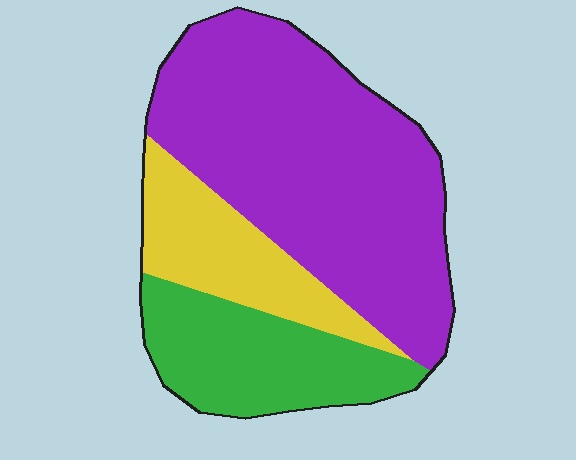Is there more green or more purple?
Purple.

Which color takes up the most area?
Purple, at roughly 60%.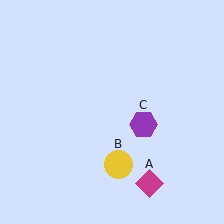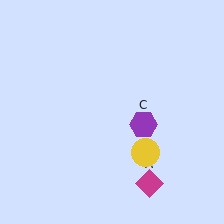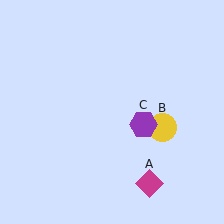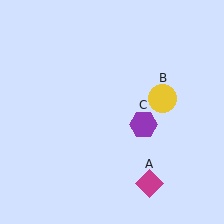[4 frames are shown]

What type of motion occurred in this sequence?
The yellow circle (object B) rotated counterclockwise around the center of the scene.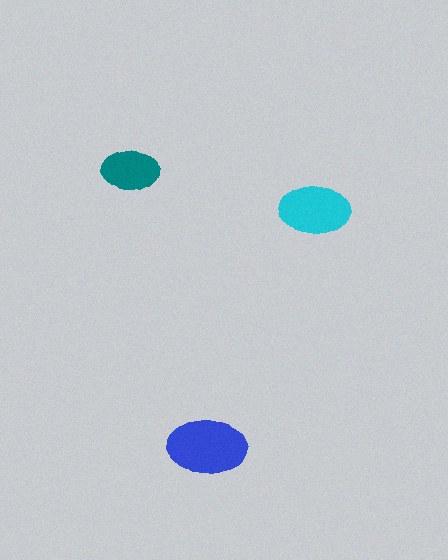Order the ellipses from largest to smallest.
the blue one, the cyan one, the teal one.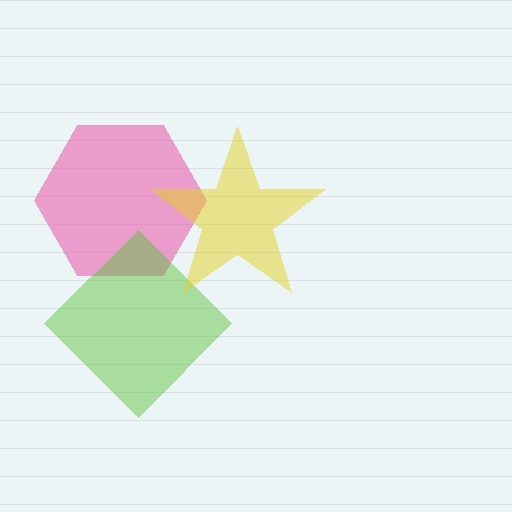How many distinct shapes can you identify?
There are 3 distinct shapes: a pink hexagon, a lime diamond, a yellow star.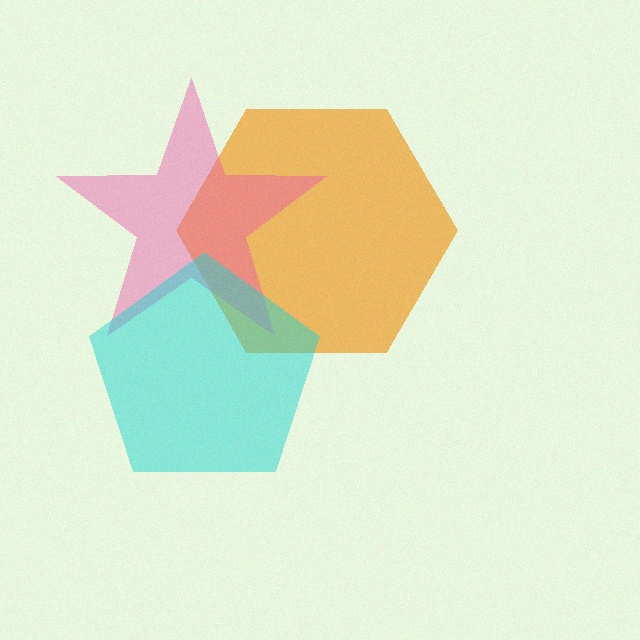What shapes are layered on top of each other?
The layered shapes are: an orange hexagon, a pink star, a cyan pentagon.